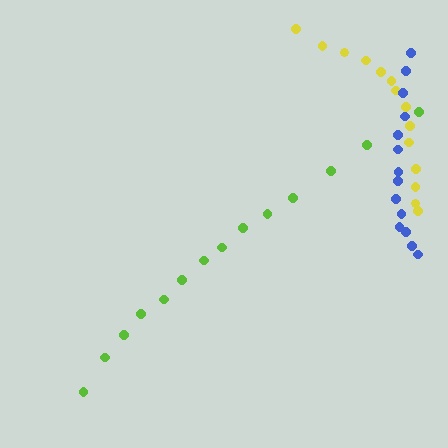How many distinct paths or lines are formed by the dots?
There are 3 distinct paths.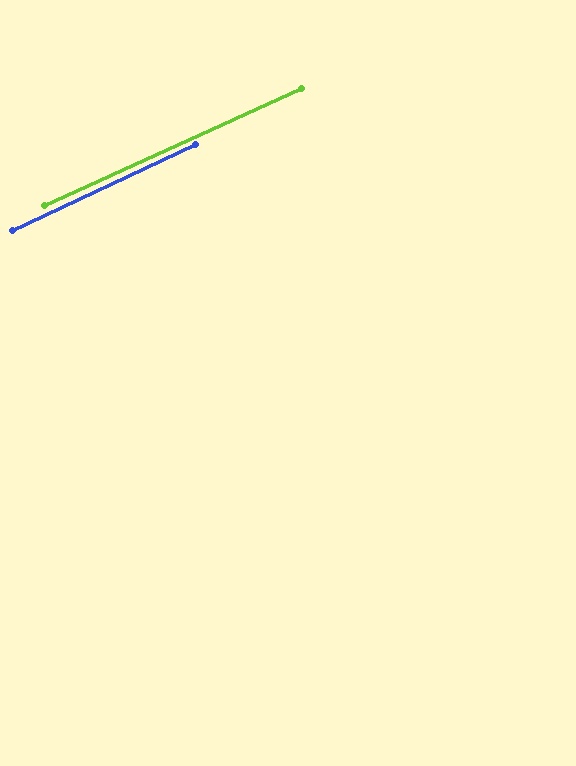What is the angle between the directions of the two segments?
Approximately 1 degree.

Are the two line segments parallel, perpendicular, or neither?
Parallel — their directions differ by only 0.6°.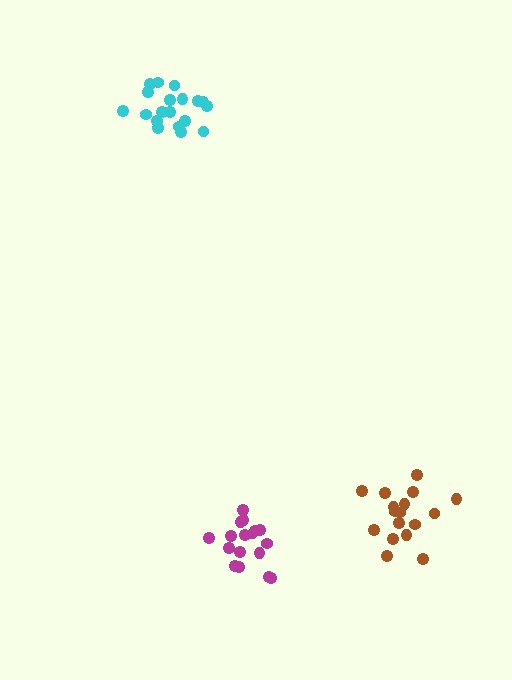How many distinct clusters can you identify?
There are 3 distinct clusters.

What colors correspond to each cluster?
The clusters are colored: magenta, cyan, brown.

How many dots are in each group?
Group 1: 17 dots, Group 2: 19 dots, Group 3: 17 dots (53 total).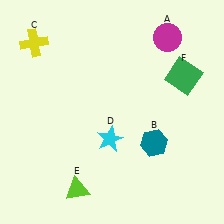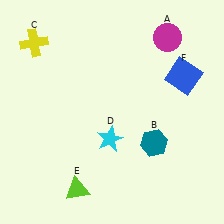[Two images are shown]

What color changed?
The square (F) changed from green in Image 1 to blue in Image 2.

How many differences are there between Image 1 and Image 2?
There is 1 difference between the two images.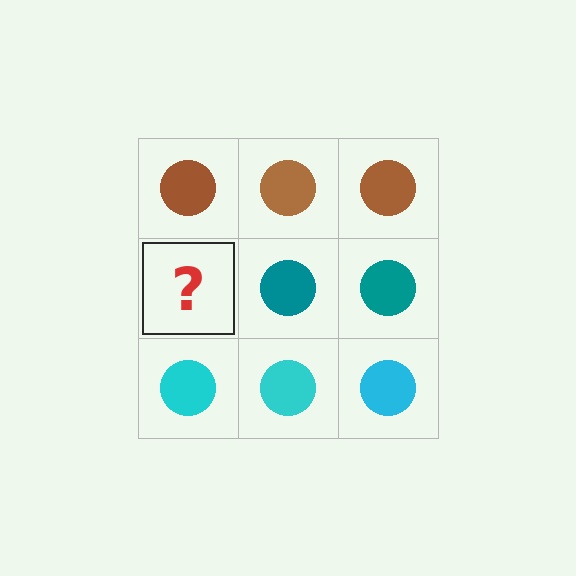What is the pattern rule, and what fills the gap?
The rule is that each row has a consistent color. The gap should be filled with a teal circle.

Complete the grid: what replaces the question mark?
The question mark should be replaced with a teal circle.